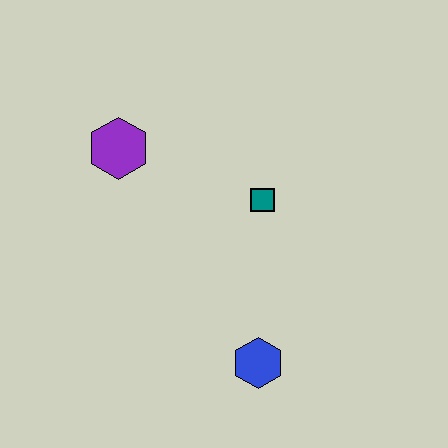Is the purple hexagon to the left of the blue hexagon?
Yes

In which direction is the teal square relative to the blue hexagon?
The teal square is above the blue hexagon.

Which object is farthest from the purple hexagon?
The blue hexagon is farthest from the purple hexagon.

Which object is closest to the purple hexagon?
The teal square is closest to the purple hexagon.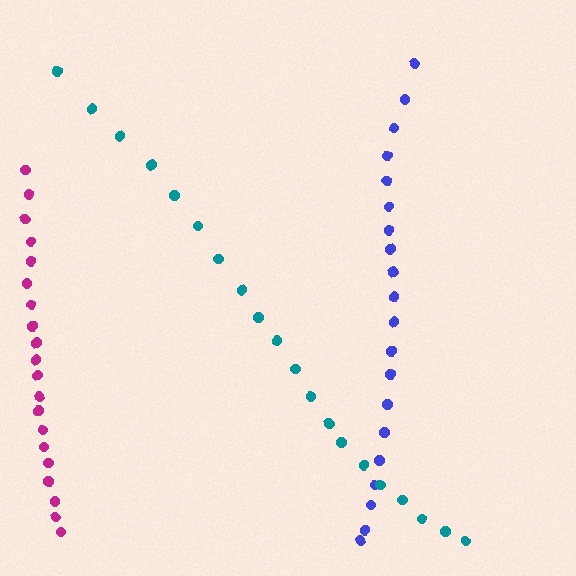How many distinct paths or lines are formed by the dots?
There are 3 distinct paths.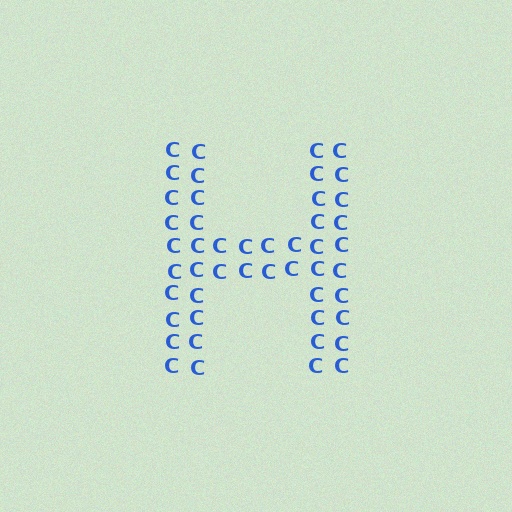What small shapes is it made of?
It is made of small letter C's.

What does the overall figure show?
The overall figure shows the letter H.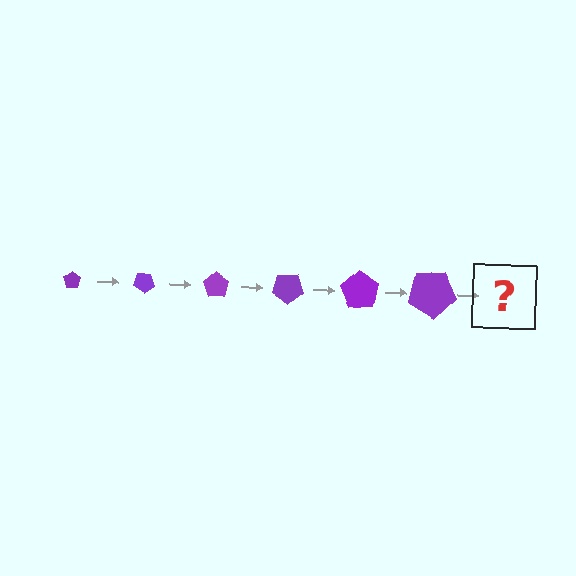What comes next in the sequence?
The next element should be a pentagon, larger than the previous one and rotated 210 degrees from the start.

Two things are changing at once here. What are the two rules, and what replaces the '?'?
The two rules are that the pentagon grows larger each step and it rotates 35 degrees each step. The '?' should be a pentagon, larger than the previous one and rotated 210 degrees from the start.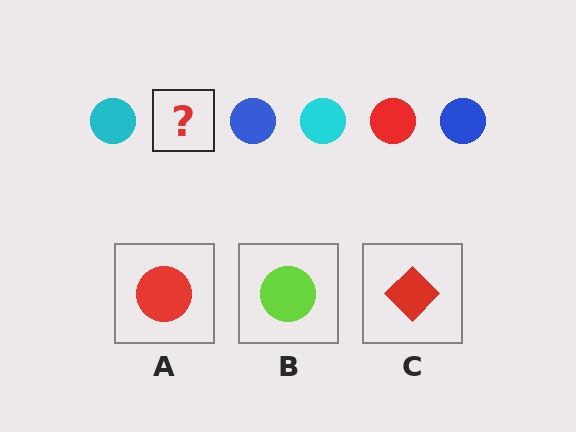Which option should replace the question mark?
Option A.